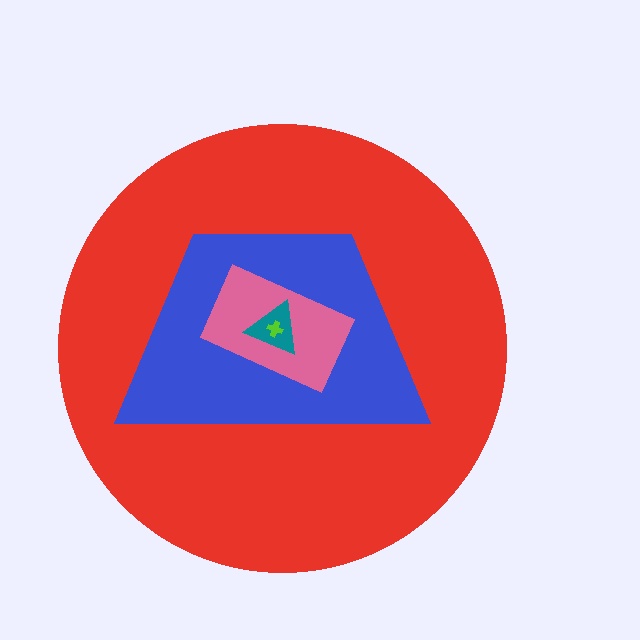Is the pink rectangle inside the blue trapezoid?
Yes.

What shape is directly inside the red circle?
The blue trapezoid.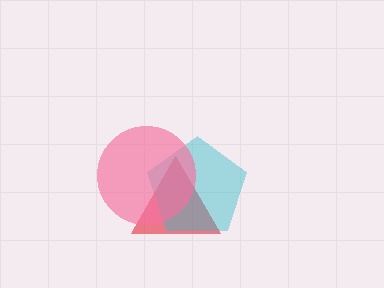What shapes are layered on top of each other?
The layered shapes are: a red triangle, a cyan pentagon, a pink circle.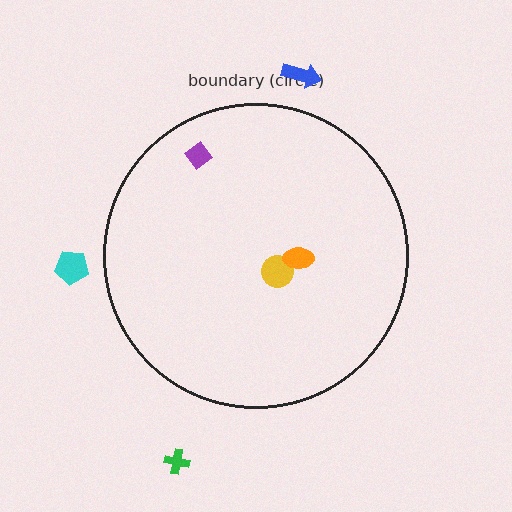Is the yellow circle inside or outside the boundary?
Inside.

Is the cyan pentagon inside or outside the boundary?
Outside.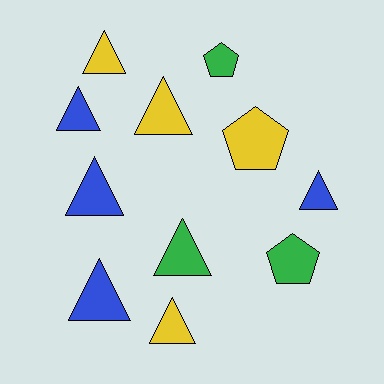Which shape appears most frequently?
Triangle, with 8 objects.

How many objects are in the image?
There are 11 objects.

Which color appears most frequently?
Yellow, with 4 objects.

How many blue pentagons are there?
There are no blue pentagons.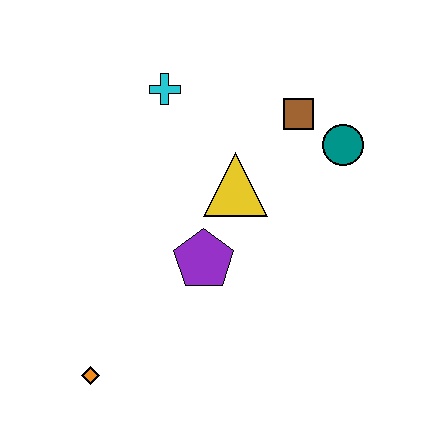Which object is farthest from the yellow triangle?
The orange diamond is farthest from the yellow triangle.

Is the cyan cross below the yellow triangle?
No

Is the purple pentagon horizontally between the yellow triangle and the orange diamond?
Yes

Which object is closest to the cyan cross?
The yellow triangle is closest to the cyan cross.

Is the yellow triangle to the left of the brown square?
Yes